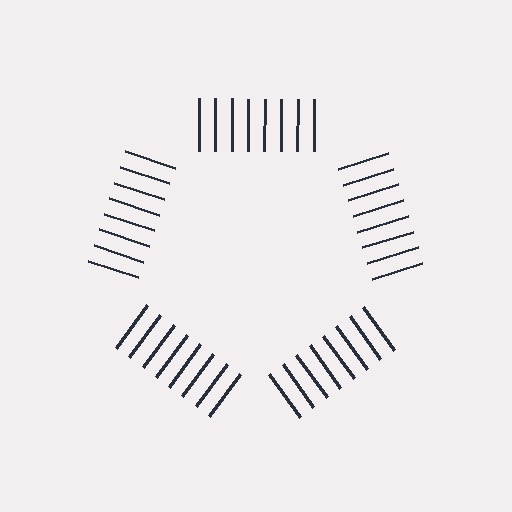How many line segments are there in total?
40 — 8 along each of the 5 edges.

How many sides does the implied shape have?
5 sides — the line-ends trace a pentagon.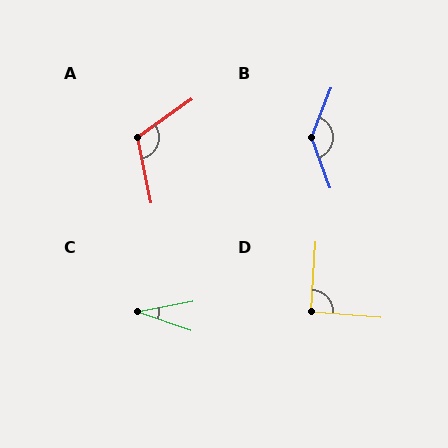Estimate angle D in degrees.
Approximately 91 degrees.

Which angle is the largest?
B, at approximately 138 degrees.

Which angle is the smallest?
C, at approximately 30 degrees.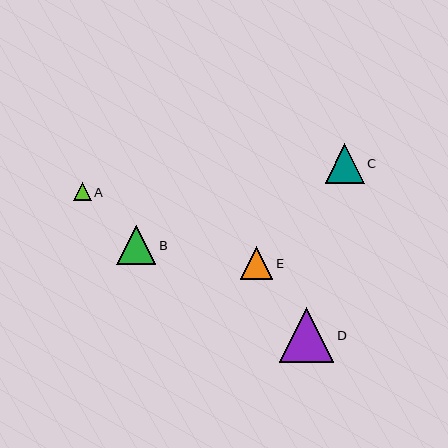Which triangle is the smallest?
Triangle A is the smallest with a size of approximately 18 pixels.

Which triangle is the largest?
Triangle D is the largest with a size of approximately 55 pixels.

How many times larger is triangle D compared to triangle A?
Triangle D is approximately 3.1 times the size of triangle A.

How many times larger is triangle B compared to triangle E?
Triangle B is approximately 1.2 times the size of triangle E.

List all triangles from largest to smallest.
From largest to smallest: D, C, B, E, A.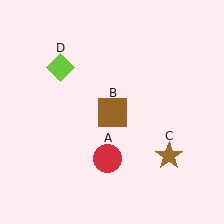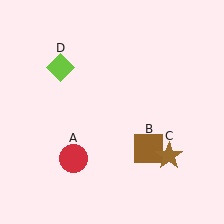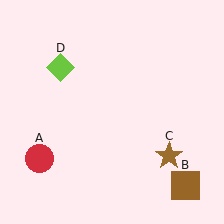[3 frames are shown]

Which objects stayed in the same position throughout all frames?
Brown star (object C) and lime diamond (object D) remained stationary.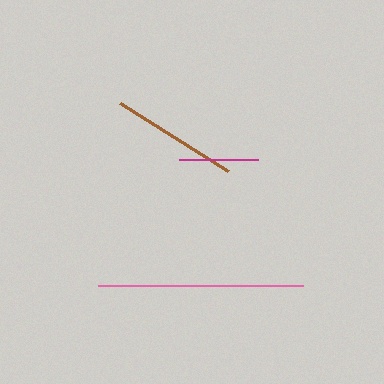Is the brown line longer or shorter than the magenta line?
The brown line is longer than the magenta line.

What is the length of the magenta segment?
The magenta segment is approximately 79 pixels long.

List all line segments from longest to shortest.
From longest to shortest: pink, brown, magenta.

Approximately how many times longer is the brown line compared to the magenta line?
The brown line is approximately 1.6 times the length of the magenta line.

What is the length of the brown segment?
The brown segment is approximately 128 pixels long.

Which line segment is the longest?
The pink line is the longest at approximately 205 pixels.